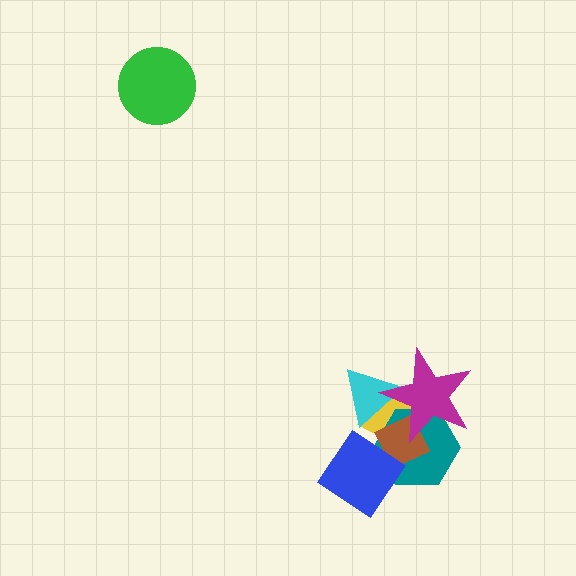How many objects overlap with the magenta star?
4 objects overlap with the magenta star.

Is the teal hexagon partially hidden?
Yes, it is partially covered by another shape.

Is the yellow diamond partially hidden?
Yes, it is partially covered by another shape.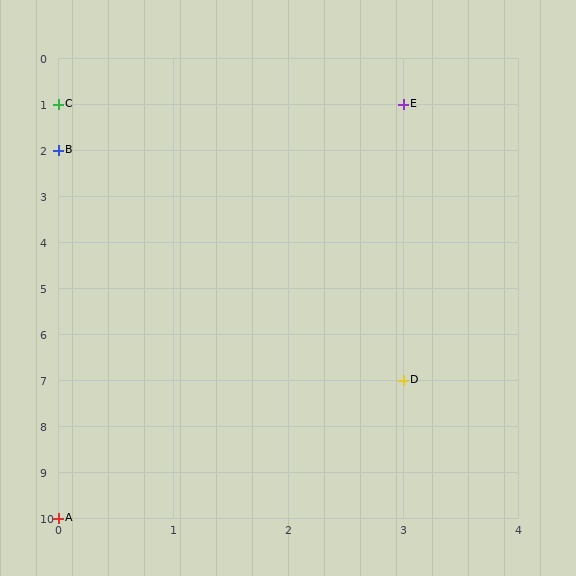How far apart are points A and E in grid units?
Points A and E are 3 columns and 9 rows apart (about 9.5 grid units diagonally).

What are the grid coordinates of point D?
Point D is at grid coordinates (3, 7).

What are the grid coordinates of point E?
Point E is at grid coordinates (3, 1).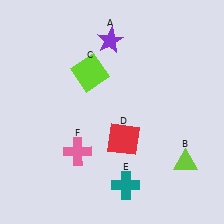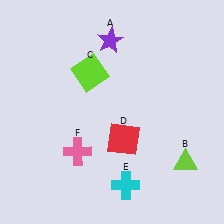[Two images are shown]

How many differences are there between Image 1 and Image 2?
There is 1 difference between the two images.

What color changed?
The cross (E) changed from teal in Image 1 to cyan in Image 2.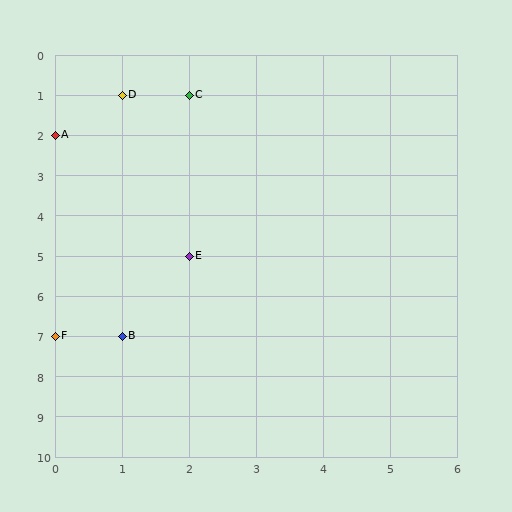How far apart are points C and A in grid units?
Points C and A are 2 columns and 1 row apart (about 2.2 grid units diagonally).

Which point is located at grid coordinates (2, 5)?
Point E is at (2, 5).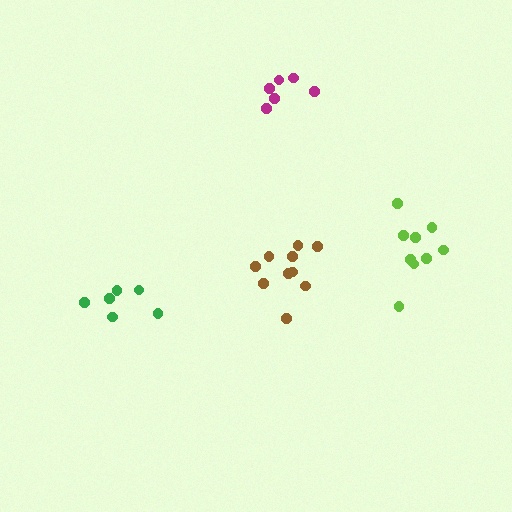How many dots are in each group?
Group 1: 10 dots, Group 2: 6 dots, Group 3: 6 dots, Group 4: 9 dots (31 total).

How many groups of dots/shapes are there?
There are 4 groups.